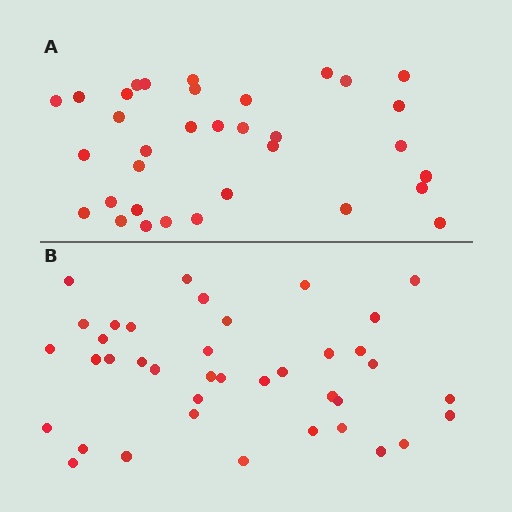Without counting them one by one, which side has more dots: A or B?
Region B (the bottom region) has more dots.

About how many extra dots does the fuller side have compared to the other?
Region B has about 5 more dots than region A.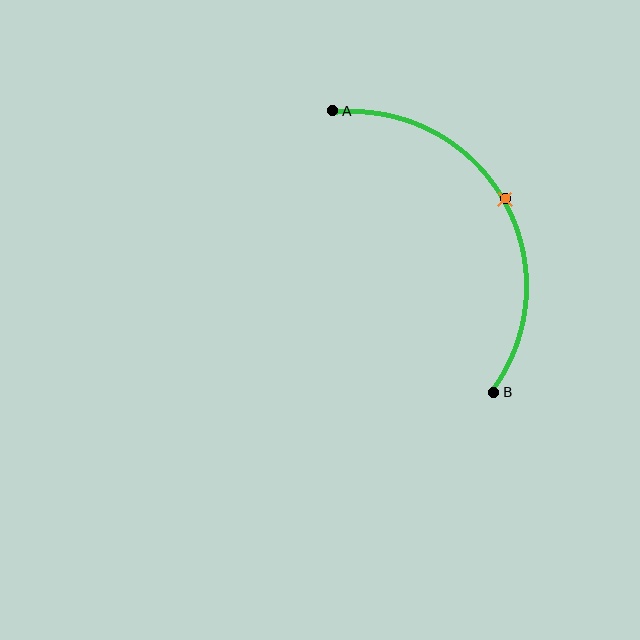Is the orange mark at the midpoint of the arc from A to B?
Yes. The orange mark lies on the arc at equal arc-length from both A and B — it is the arc midpoint.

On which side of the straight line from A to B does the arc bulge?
The arc bulges to the right of the straight line connecting A and B.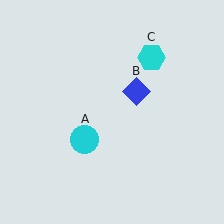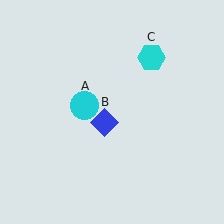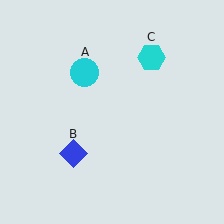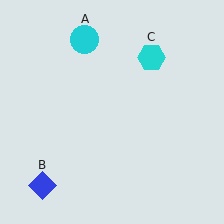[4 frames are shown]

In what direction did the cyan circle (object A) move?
The cyan circle (object A) moved up.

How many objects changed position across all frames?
2 objects changed position: cyan circle (object A), blue diamond (object B).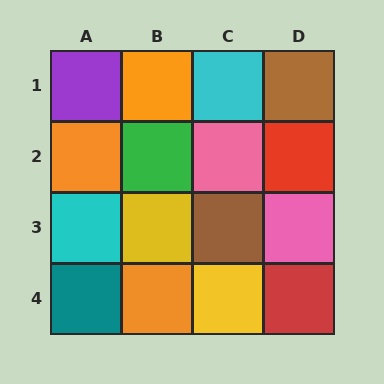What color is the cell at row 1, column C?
Cyan.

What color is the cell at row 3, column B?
Yellow.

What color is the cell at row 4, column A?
Teal.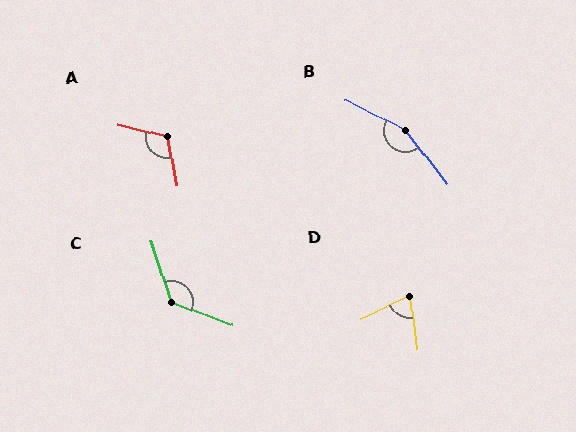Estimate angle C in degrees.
Approximately 130 degrees.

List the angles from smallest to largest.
D (72°), A (114°), C (130°), B (154°).